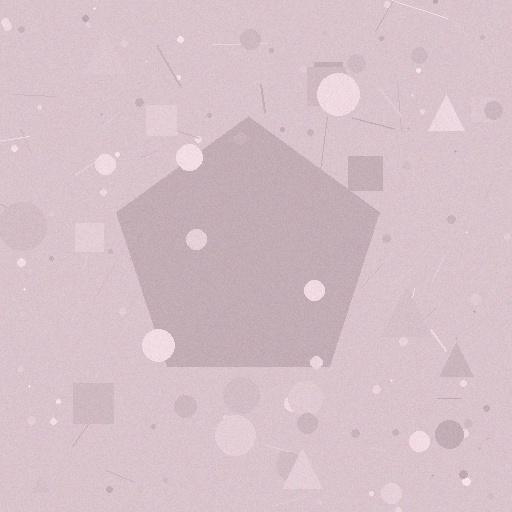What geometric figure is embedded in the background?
A pentagon is embedded in the background.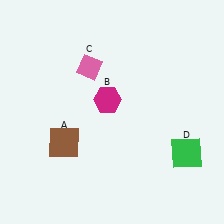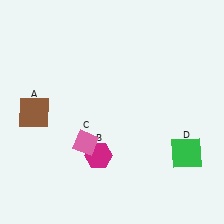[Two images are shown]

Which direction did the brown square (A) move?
The brown square (A) moved up.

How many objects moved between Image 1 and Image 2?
3 objects moved between the two images.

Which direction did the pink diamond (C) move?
The pink diamond (C) moved down.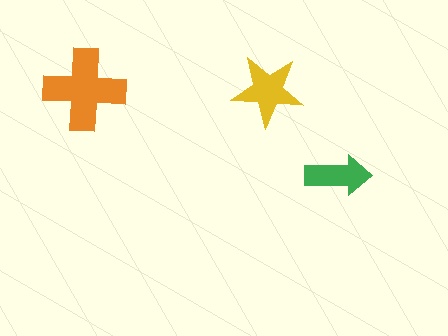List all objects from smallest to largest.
The green arrow, the yellow star, the orange cross.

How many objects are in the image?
There are 3 objects in the image.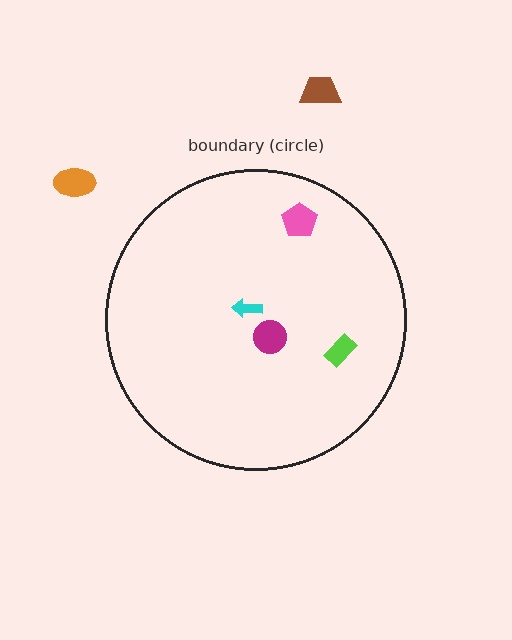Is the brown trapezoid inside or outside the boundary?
Outside.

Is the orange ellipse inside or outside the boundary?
Outside.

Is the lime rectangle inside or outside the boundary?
Inside.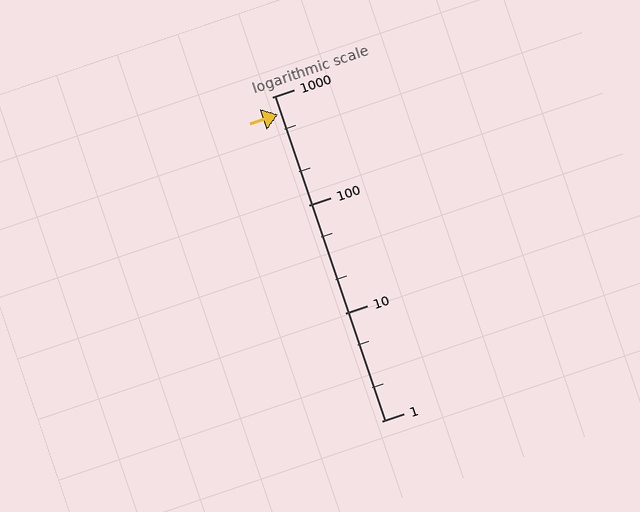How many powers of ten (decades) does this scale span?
The scale spans 3 decades, from 1 to 1000.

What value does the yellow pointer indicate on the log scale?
The pointer indicates approximately 690.